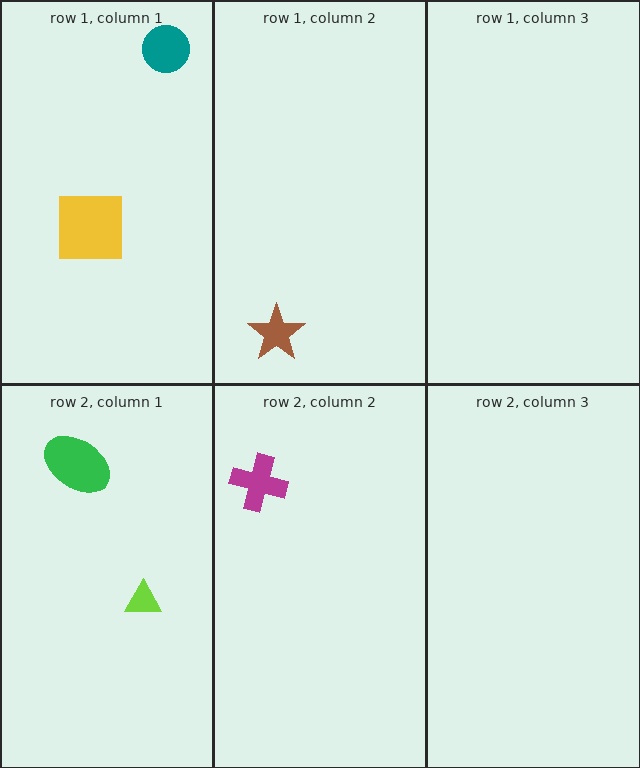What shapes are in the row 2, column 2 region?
The magenta cross.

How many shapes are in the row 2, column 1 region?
2.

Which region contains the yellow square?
The row 1, column 1 region.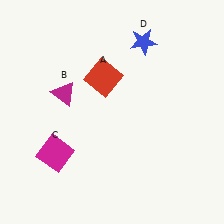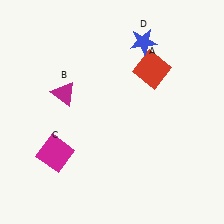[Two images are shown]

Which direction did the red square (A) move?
The red square (A) moved right.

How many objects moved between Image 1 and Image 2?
1 object moved between the two images.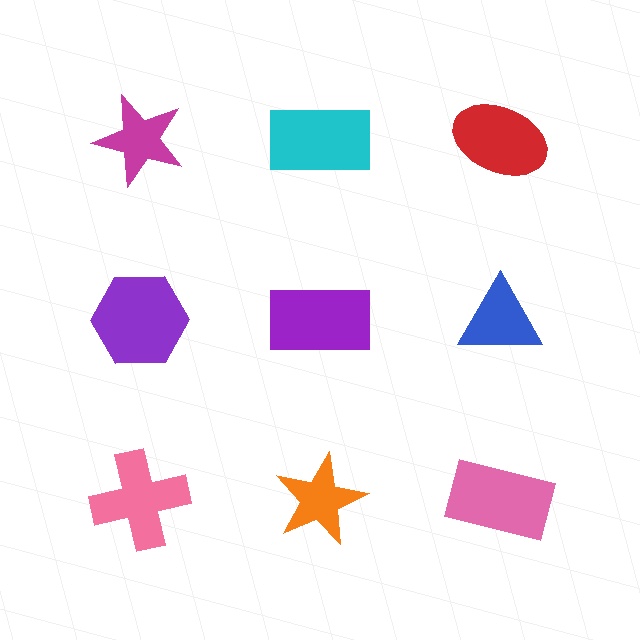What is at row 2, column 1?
A purple hexagon.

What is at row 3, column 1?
A pink cross.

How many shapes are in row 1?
3 shapes.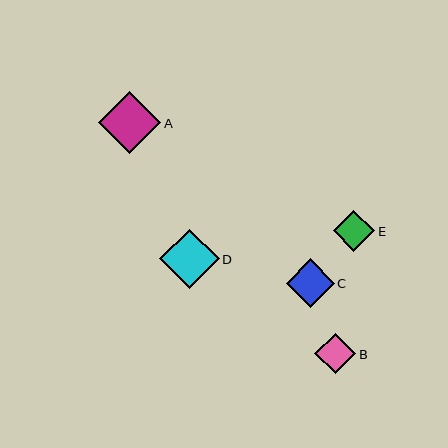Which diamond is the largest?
Diamond A is the largest with a size of approximately 62 pixels.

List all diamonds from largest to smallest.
From largest to smallest: A, D, C, E, B.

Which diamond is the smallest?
Diamond B is the smallest with a size of approximately 41 pixels.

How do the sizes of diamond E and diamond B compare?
Diamond E and diamond B are approximately the same size.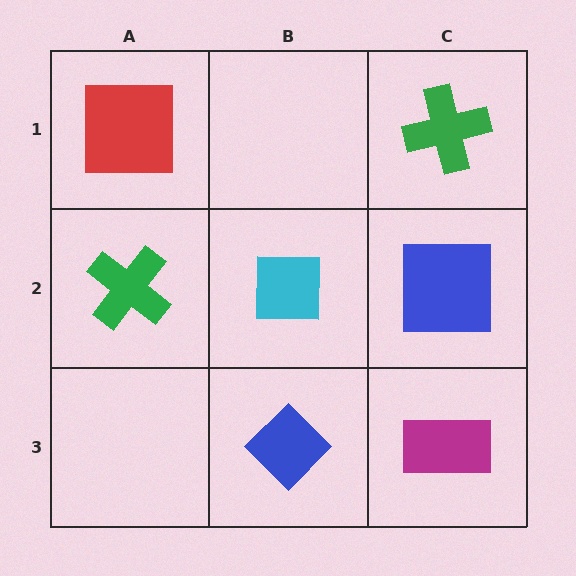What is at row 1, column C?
A green cross.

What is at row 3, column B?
A blue diamond.